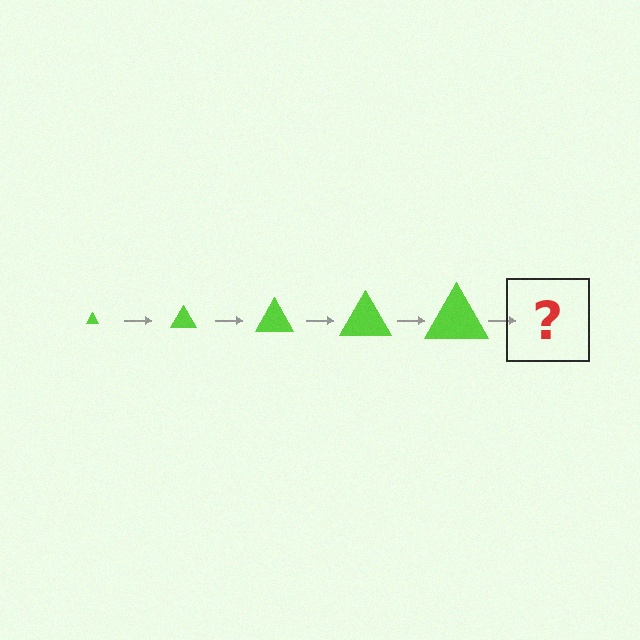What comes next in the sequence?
The next element should be a lime triangle, larger than the previous one.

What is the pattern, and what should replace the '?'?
The pattern is that the triangle gets progressively larger each step. The '?' should be a lime triangle, larger than the previous one.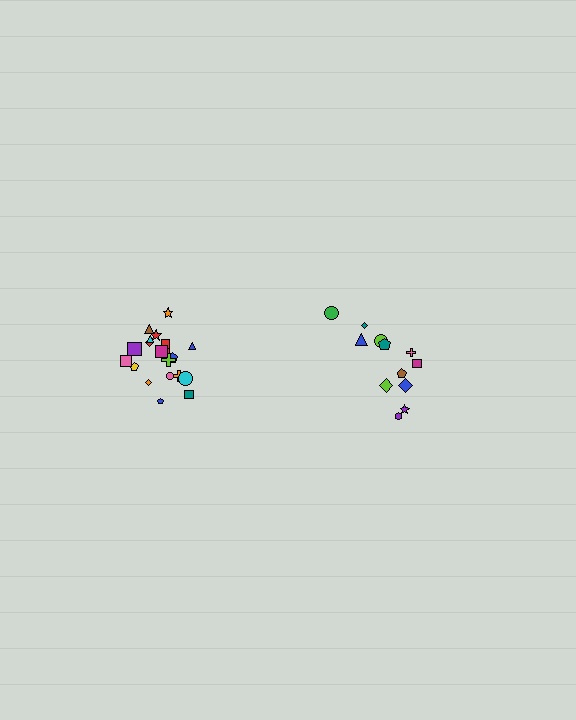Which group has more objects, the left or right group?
The left group.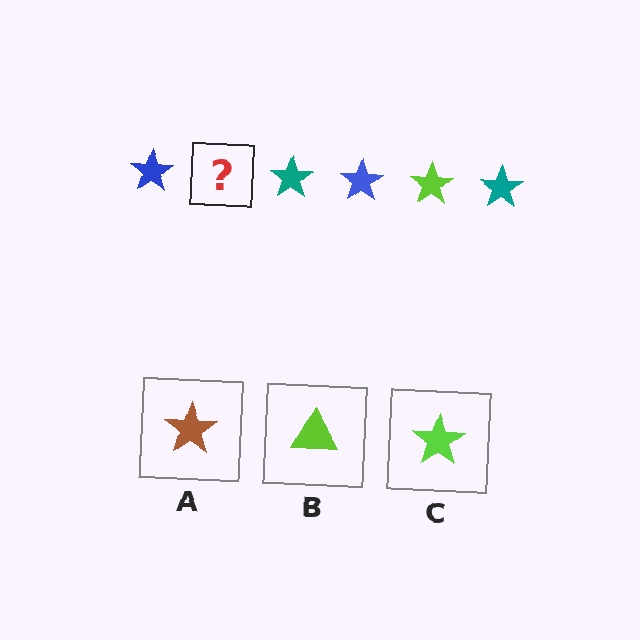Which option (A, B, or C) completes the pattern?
C.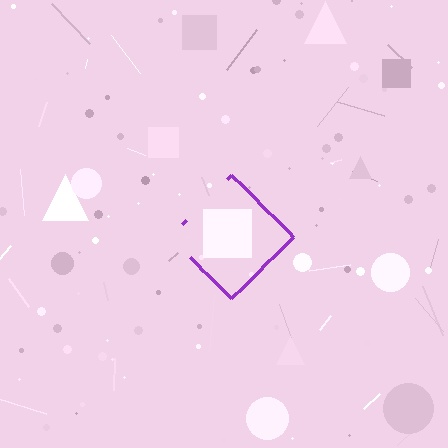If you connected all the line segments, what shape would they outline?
They would outline a diamond.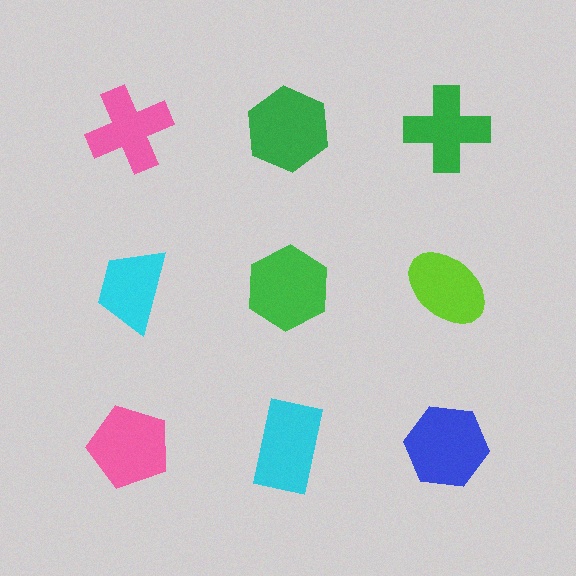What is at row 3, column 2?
A cyan rectangle.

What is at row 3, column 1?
A pink pentagon.